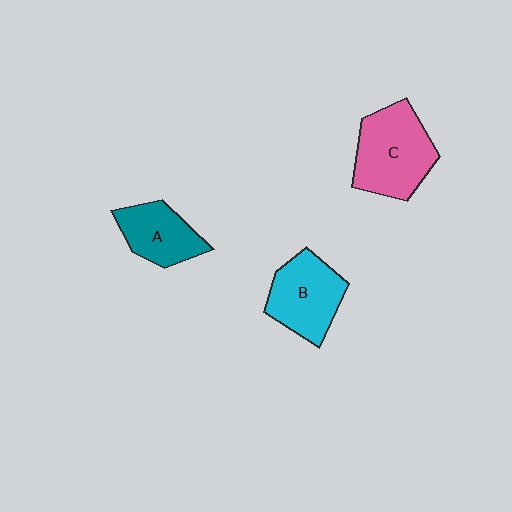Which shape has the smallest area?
Shape A (teal).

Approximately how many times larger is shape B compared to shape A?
Approximately 1.2 times.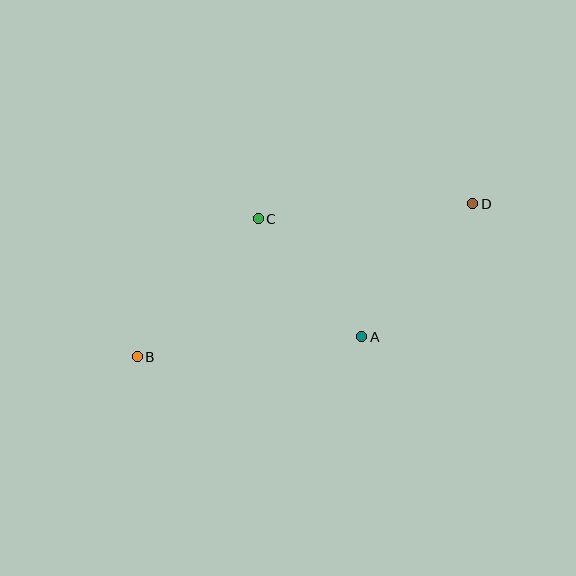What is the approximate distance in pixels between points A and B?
The distance between A and B is approximately 225 pixels.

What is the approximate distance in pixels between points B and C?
The distance between B and C is approximately 183 pixels.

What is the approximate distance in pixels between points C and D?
The distance between C and D is approximately 215 pixels.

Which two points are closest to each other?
Points A and C are closest to each other.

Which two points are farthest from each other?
Points B and D are farthest from each other.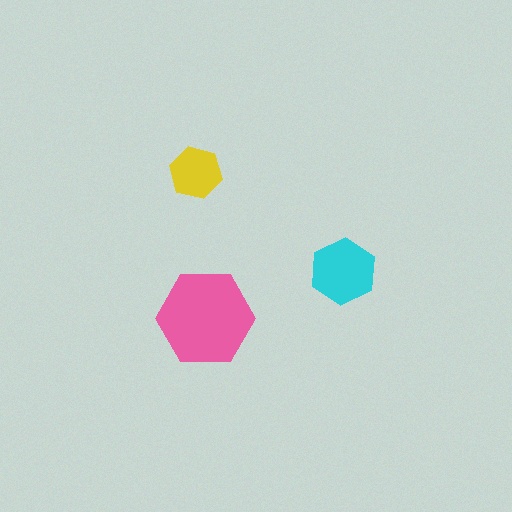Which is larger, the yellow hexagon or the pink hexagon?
The pink one.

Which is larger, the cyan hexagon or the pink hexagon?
The pink one.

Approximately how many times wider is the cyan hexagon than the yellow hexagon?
About 1.5 times wider.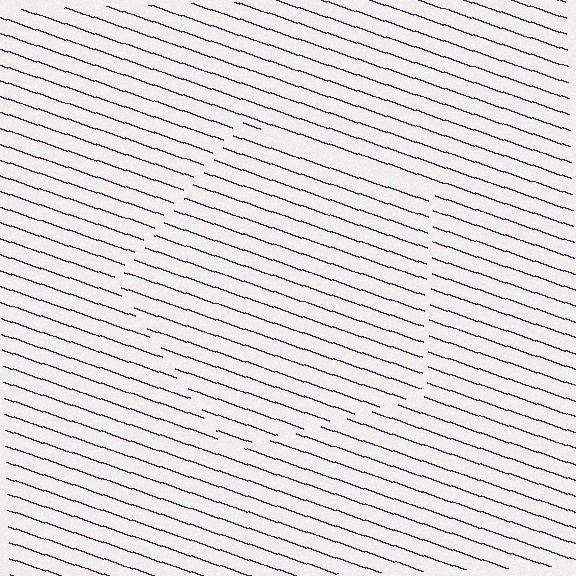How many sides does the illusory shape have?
5 sides — the line-ends trace a pentagon.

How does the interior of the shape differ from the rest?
The interior of the shape contains the same grating, shifted by half a period — the contour is defined by the phase discontinuity where line-ends from the inner and outer gratings abut.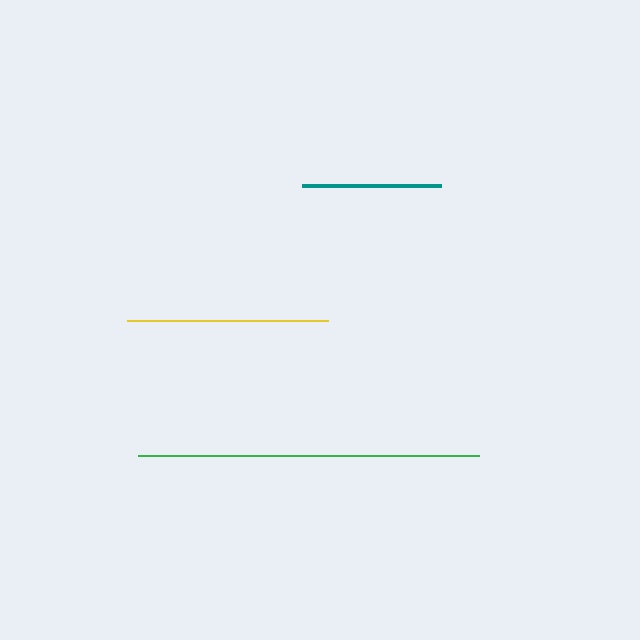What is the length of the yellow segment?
The yellow segment is approximately 201 pixels long.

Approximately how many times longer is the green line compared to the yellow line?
The green line is approximately 1.7 times the length of the yellow line.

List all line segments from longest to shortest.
From longest to shortest: green, yellow, teal.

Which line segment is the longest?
The green line is the longest at approximately 341 pixels.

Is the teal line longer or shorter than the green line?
The green line is longer than the teal line.